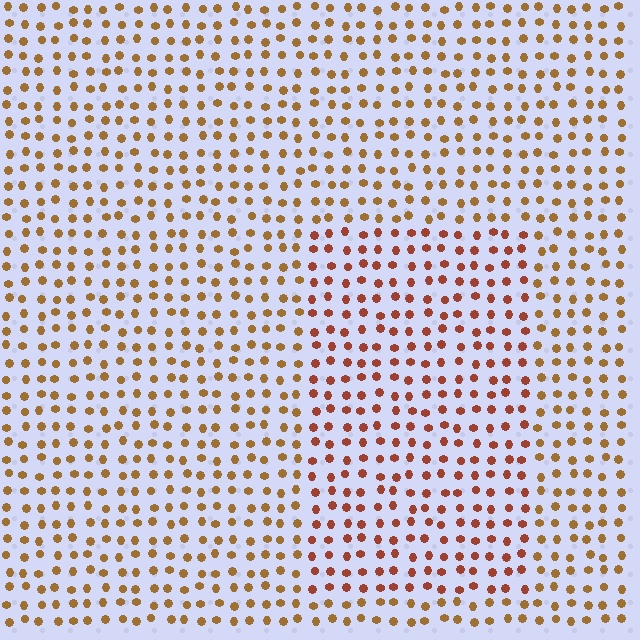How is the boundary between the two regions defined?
The boundary is defined purely by a slight shift in hue (about 26 degrees). Spacing, size, and orientation are identical on both sides.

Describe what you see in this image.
The image is filled with small brown elements in a uniform arrangement. A rectangle-shaped region is visible where the elements are tinted to a slightly different hue, forming a subtle color boundary.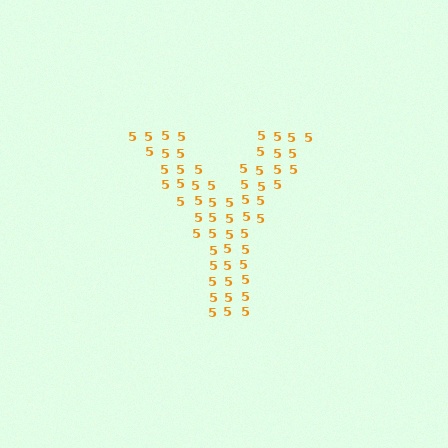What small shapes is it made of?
It is made of small digit 5's.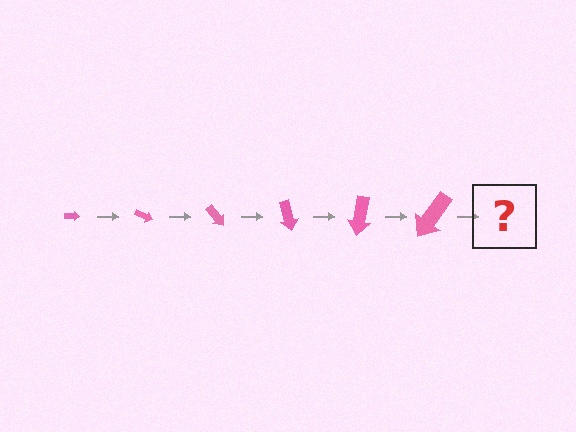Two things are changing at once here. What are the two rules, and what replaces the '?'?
The two rules are that the arrow grows larger each step and it rotates 25 degrees each step. The '?' should be an arrow, larger than the previous one and rotated 150 degrees from the start.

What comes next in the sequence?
The next element should be an arrow, larger than the previous one and rotated 150 degrees from the start.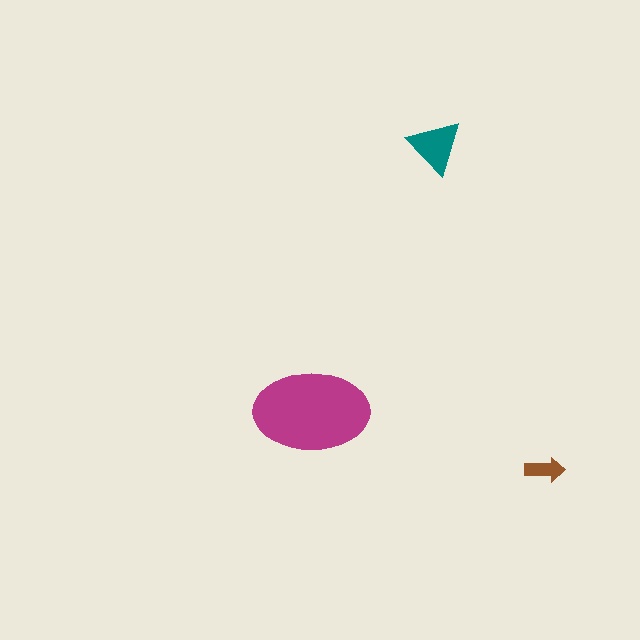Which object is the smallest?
The brown arrow.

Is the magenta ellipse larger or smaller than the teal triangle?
Larger.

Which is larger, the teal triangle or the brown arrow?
The teal triangle.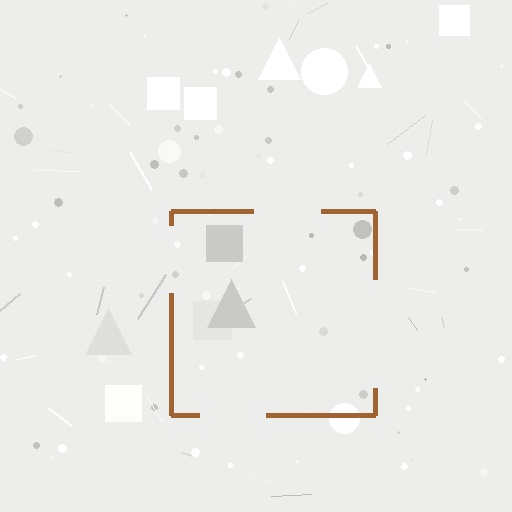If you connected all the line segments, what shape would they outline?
They would outline a square.